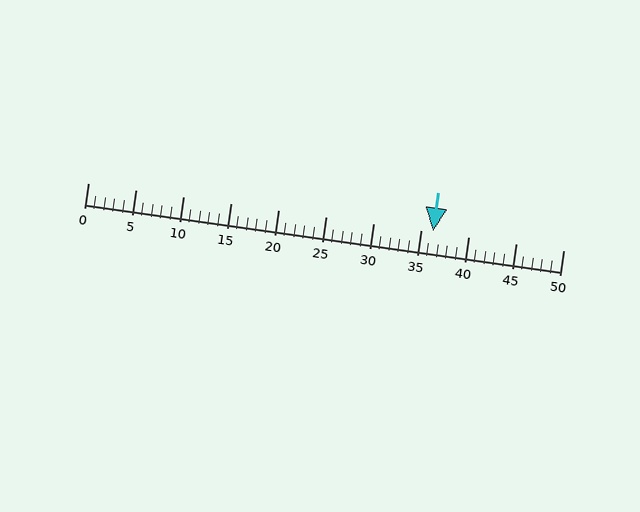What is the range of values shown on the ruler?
The ruler shows values from 0 to 50.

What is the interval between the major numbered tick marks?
The major tick marks are spaced 5 units apart.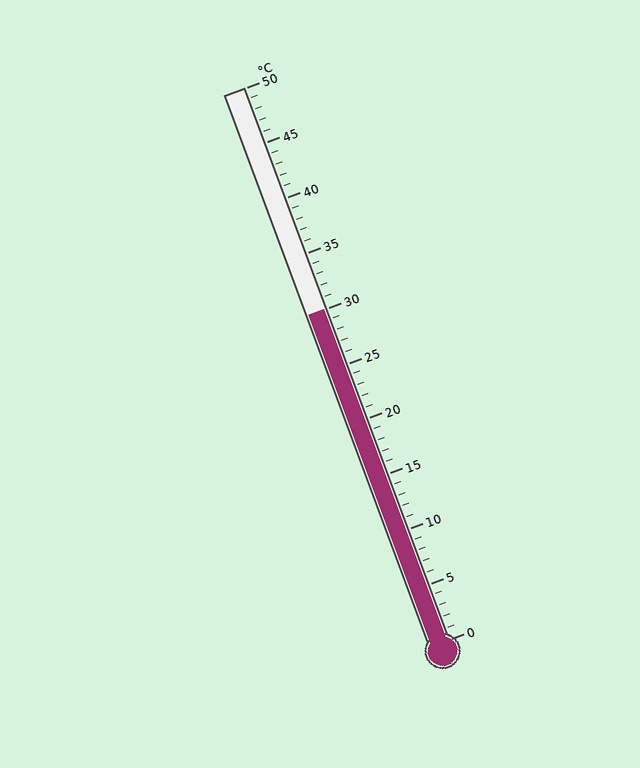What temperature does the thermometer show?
The thermometer shows approximately 30°C.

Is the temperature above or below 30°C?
The temperature is at 30°C.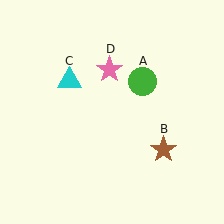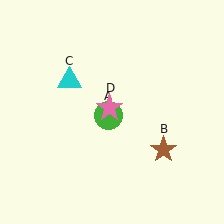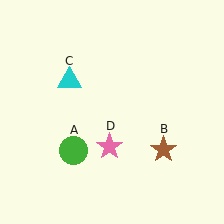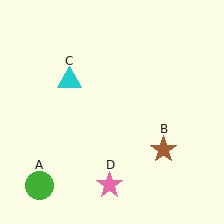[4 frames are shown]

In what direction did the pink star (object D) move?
The pink star (object D) moved down.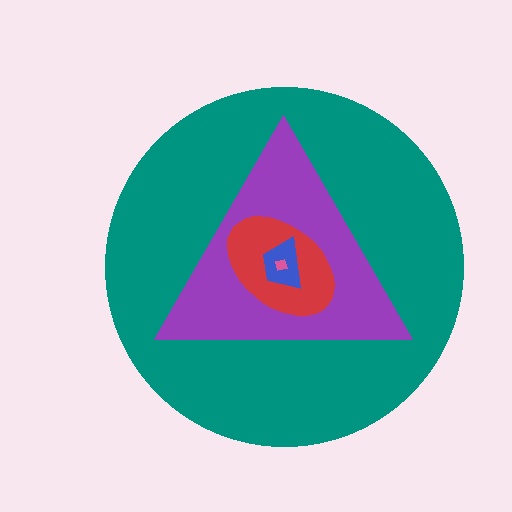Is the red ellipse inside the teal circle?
Yes.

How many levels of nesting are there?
5.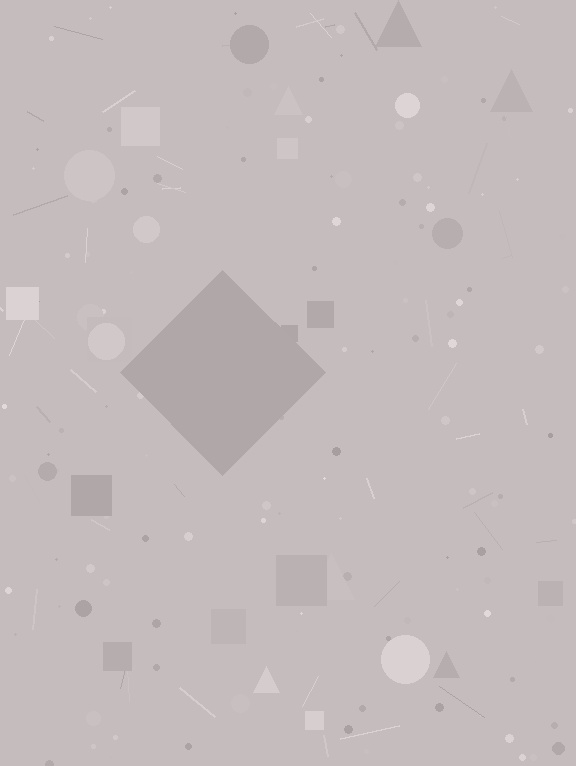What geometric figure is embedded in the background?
A diamond is embedded in the background.